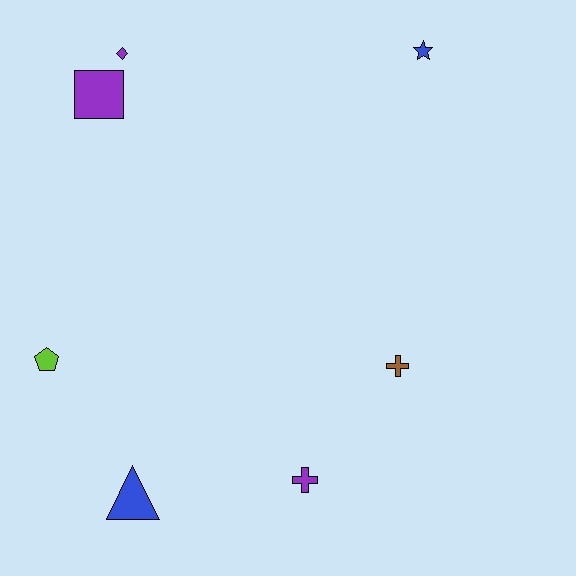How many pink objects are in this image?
There are no pink objects.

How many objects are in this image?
There are 7 objects.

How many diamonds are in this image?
There is 1 diamond.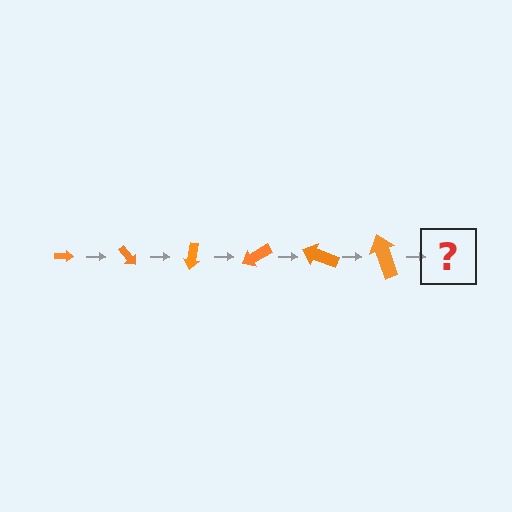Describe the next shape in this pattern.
It should be an arrow, larger than the previous one and rotated 300 degrees from the start.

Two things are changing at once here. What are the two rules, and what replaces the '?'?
The two rules are that the arrow grows larger each step and it rotates 50 degrees each step. The '?' should be an arrow, larger than the previous one and rotated 300 degrees from the start.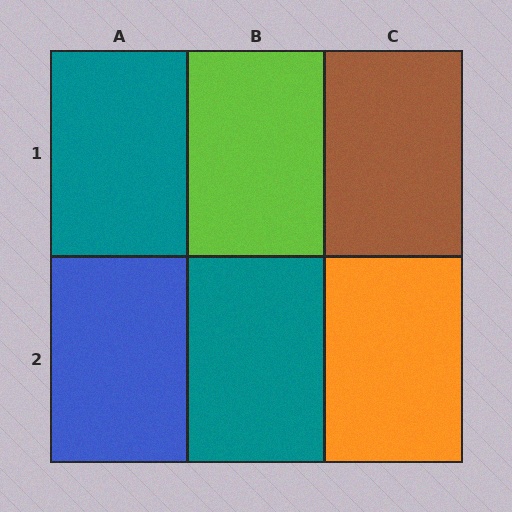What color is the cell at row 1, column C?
Brown.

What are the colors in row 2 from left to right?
Blue, teal, orange.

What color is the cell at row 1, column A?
Teal.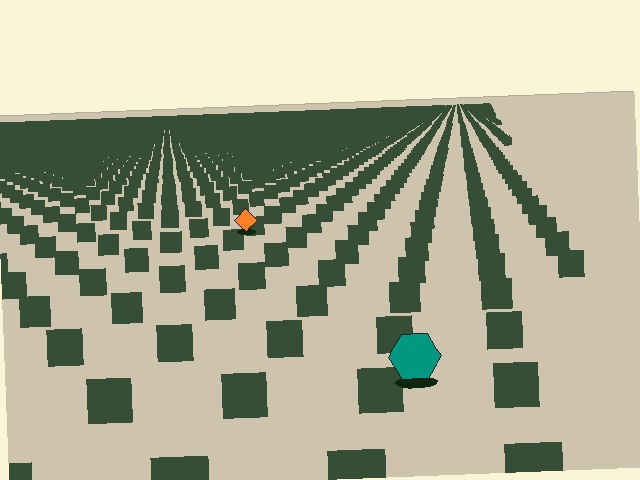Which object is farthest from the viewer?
The orange diamond is farthest from the viewer. It appears smaller and the ground texture around it is denser.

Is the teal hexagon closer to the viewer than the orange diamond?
Yes. The teal hexagon is closer — you can tell from the texture gradient: the ground texture is coarser near it.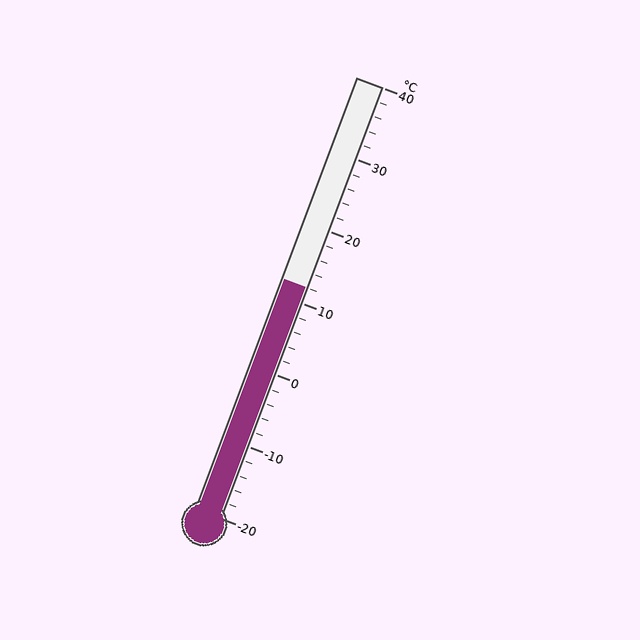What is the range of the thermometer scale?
The thermometer scale ranges from -20°C to 40°C.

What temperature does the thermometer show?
The thermometer shows approximately 12°C.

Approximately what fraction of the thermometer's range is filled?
The thermometer is filled to approximately 55% of its range.